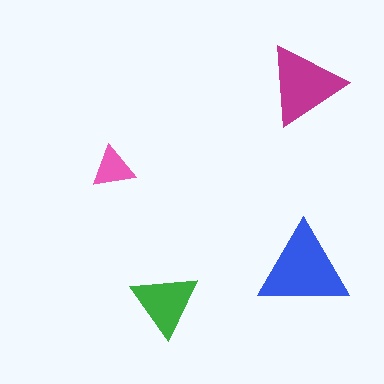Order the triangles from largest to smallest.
the blue one, the magenta one, the green one, the pink one.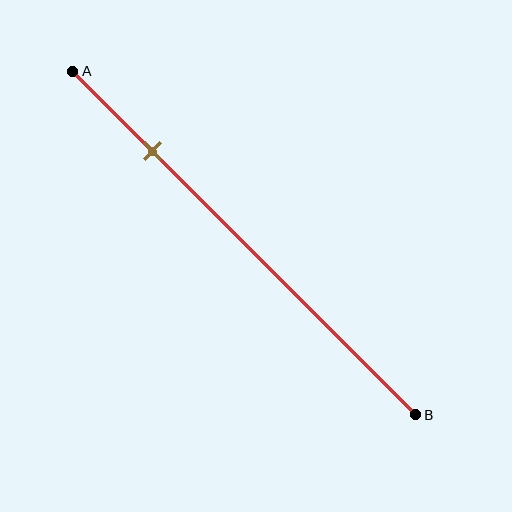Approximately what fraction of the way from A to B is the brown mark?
The brown mark is approximately 25% of the way from A to B.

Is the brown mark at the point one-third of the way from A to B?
No, the mark is at about 25% from A, not at the 33% one-third point.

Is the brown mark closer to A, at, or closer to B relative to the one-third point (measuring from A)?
The brown mark is closer to point A than the one-third point of segment AB.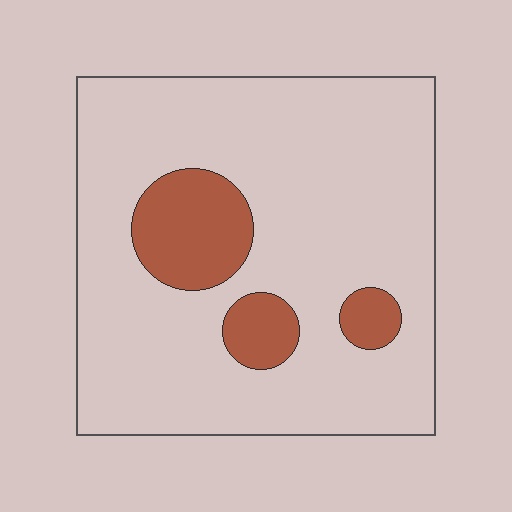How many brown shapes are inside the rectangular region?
3.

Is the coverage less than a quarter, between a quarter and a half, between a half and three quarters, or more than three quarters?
Less than a quarter.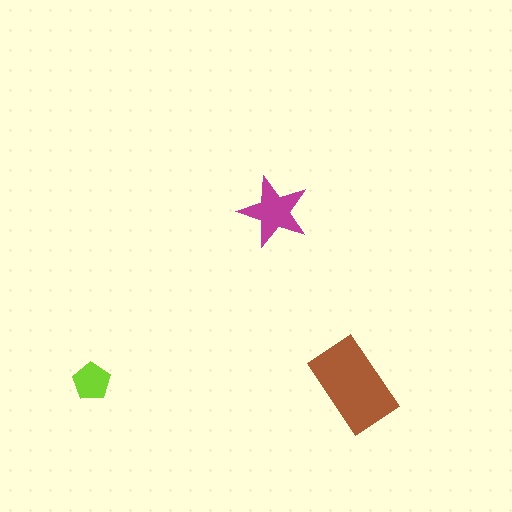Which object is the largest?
The brown rectangle.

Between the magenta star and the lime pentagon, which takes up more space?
The magenta star.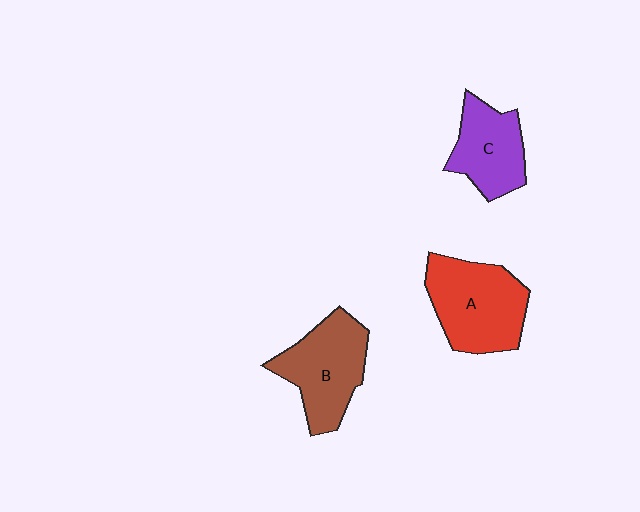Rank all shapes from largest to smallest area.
From largest to smallest: A (red), B (brown), C (purple).